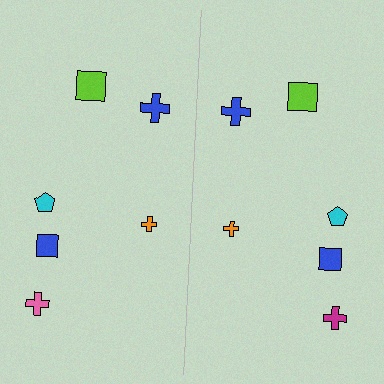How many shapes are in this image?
There are 12 shapes in this image.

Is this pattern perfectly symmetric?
No, the pattern is not perfectly symmetric. The magenta cross on the right side breaks the symmetry — its mirror counterpart is pink.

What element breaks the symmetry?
The magenta cross on the right side breaks the symmetry — its mirror counterpart is pink.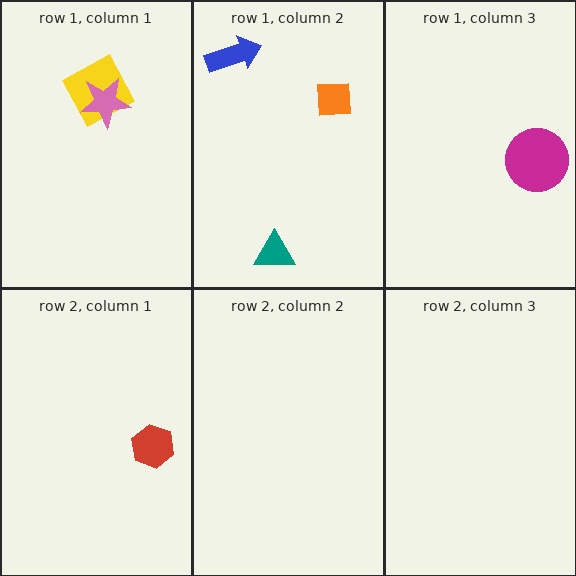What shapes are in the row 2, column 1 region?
The red hexagon.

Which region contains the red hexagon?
The row 2, column 1 region.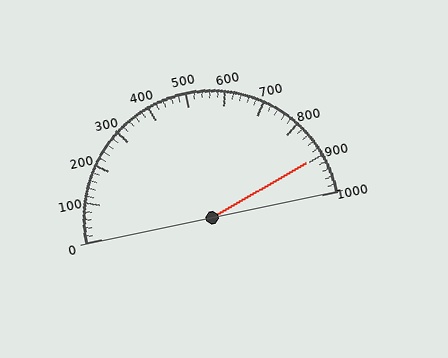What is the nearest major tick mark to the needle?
The nearest major tick mark is 900.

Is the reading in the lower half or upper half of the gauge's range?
The reading is in the upper half of the range (0 to 1000).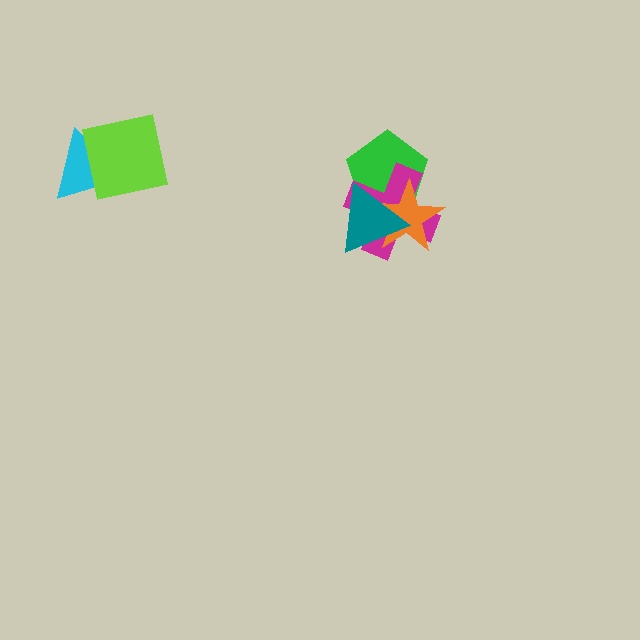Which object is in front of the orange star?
The teal triangle is in front of the orange star.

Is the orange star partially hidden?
Yes, it is partially covered by another shape.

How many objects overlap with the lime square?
1 object overlaps with the lime square.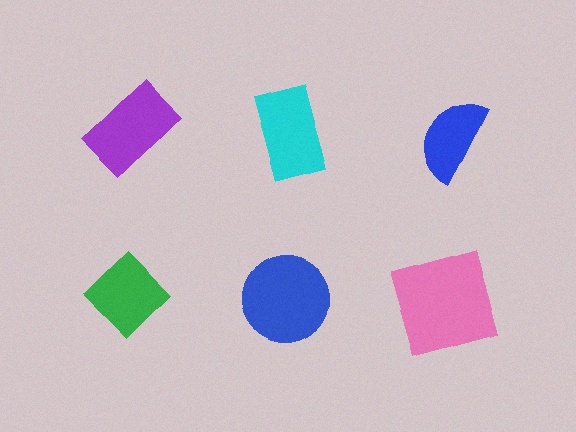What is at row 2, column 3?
A pink square.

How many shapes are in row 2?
3 shapes.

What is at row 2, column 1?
A green diamond.